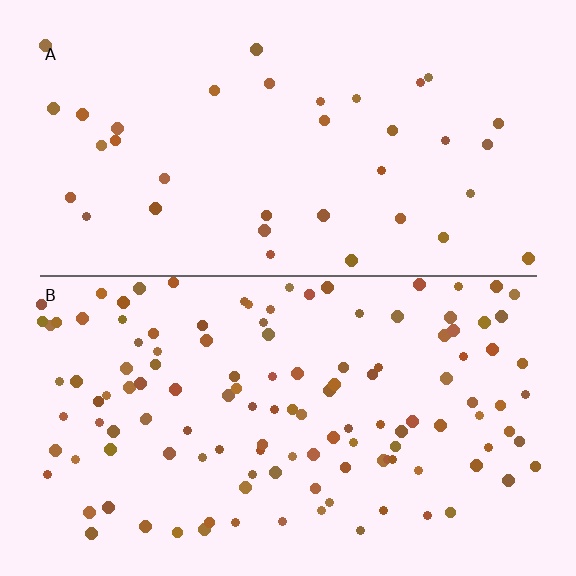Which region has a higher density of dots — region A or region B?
B (the bottom).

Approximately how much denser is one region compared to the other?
Approximately 3.4× — region B over region A.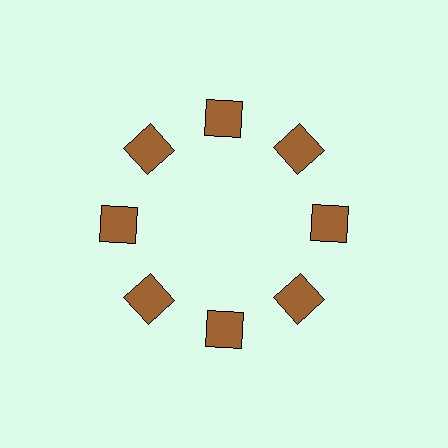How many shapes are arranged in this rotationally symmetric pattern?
There are 8 shapes, arranged in 8 groups of 1.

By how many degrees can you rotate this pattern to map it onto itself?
The pattern maps onto itself every 45 degrees of rotation.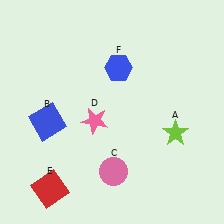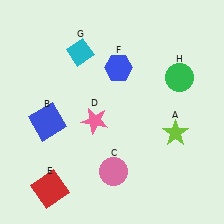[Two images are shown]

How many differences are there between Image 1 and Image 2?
There are 2 differences between the two images.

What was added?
A cyan diamond (G), a green circle (H) were added in Image 2.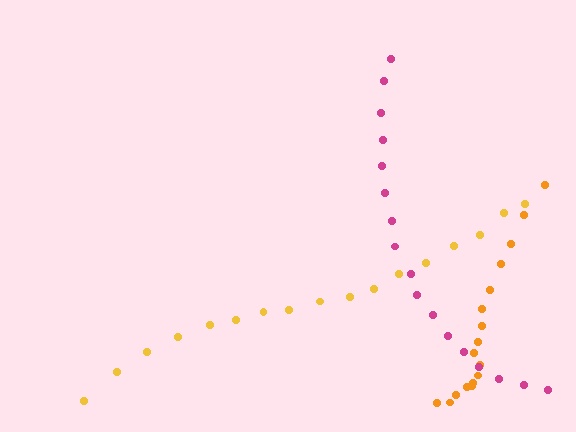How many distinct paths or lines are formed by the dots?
There are 3 distinct paths.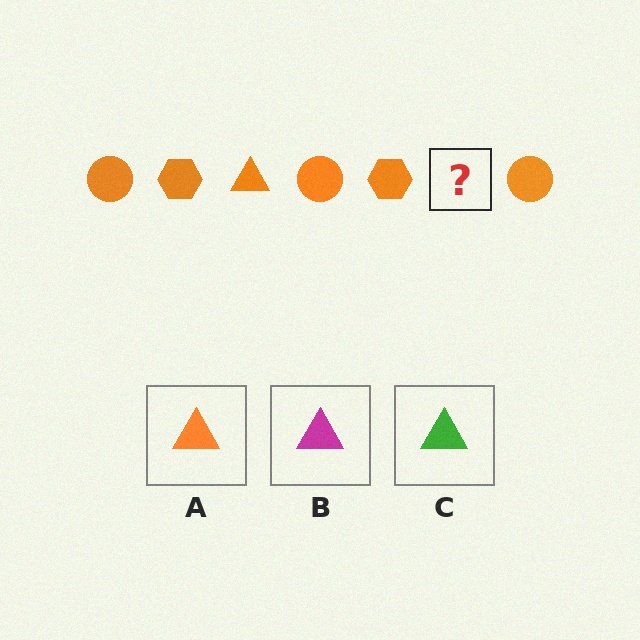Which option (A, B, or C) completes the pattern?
A.